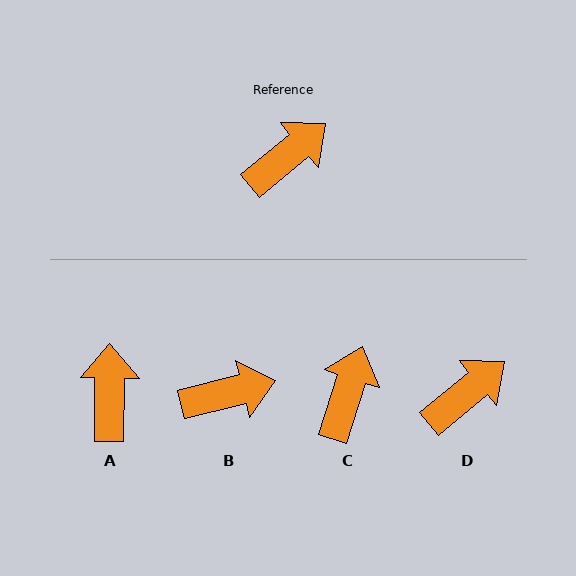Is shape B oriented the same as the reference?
No, it is off by about 26 degrees.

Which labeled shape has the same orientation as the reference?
D.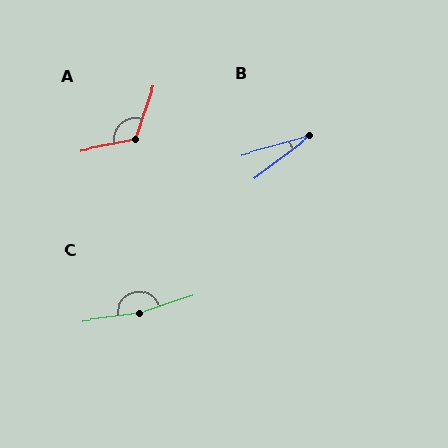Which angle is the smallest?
B, at approximately 22 degrees.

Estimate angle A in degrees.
Approximately 121 degrees.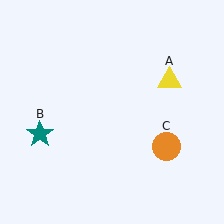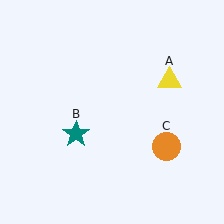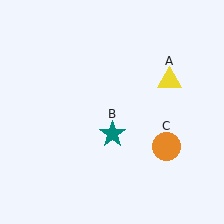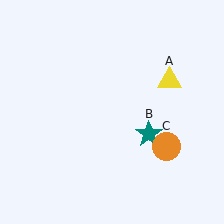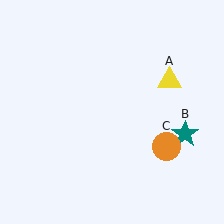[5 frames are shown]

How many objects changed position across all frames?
1 object changed position: teal star (object B).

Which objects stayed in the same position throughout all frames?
Yellow triangle (object A) and orange circle (object C) remained stationary.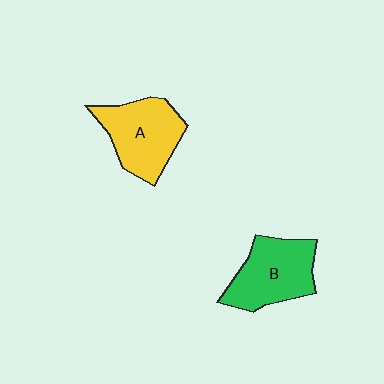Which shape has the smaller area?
Shape B (green).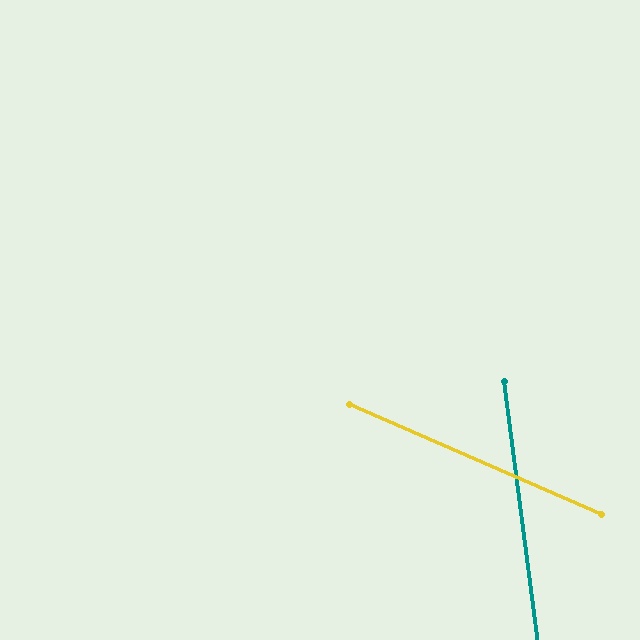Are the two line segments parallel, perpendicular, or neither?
Neither parallel nor perpendicular — they differ by about 59°.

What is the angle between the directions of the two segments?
Approximately 59 degrees.